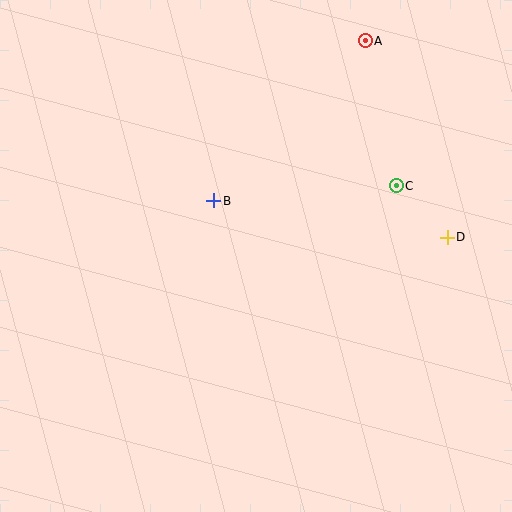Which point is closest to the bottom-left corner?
Point B is closest to the bottom-left corner.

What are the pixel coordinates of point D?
Point D is at (447, 237).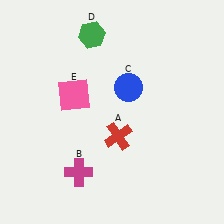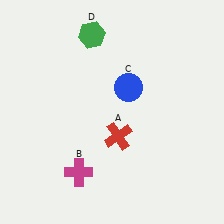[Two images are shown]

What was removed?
The pink square (E) was removed in Image 2.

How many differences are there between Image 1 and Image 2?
There is 1 difference between the two images.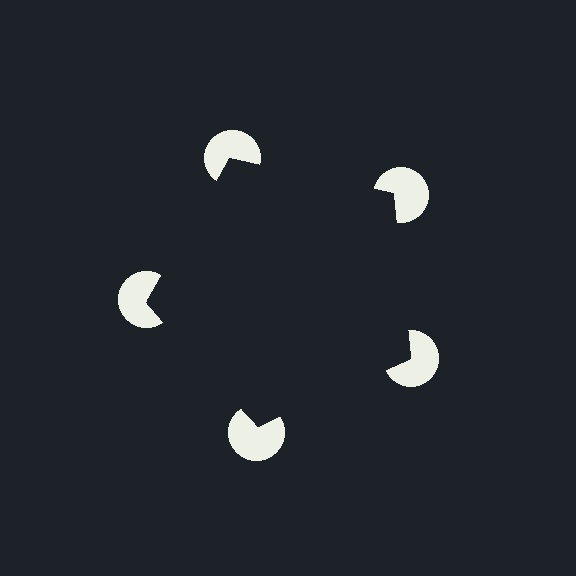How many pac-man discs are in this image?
There are 5 — one at each vertex of the illusory pentagon.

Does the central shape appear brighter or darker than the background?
It typically appears slightly darker than the background, even though no actual brightness change is drawn.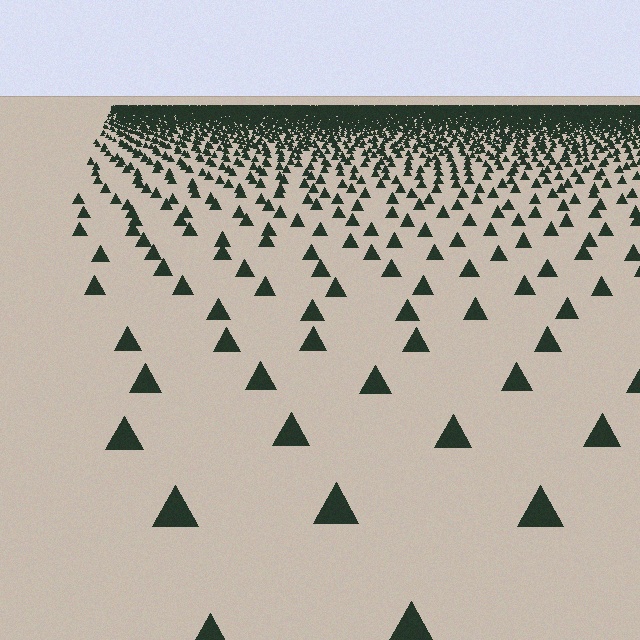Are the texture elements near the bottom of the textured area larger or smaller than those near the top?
Larger. Near the bottom, elements are closer to the viewer and appear at a bigger on-screen size.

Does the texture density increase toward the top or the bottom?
Density increases toward the top.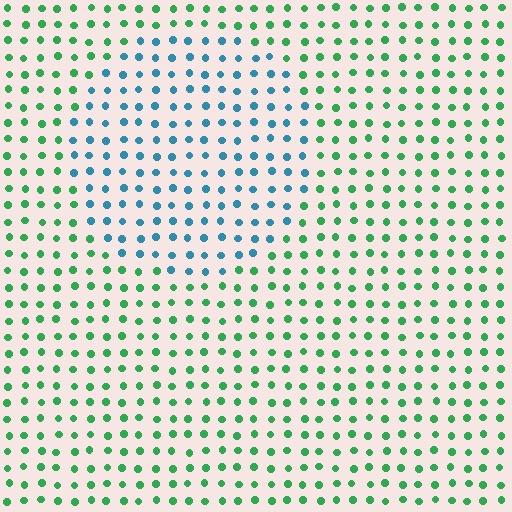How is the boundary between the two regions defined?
The boundary is defined purely by a slight shift in hue (about 57 degrees). Spacing, size, and orientation are identical on both sides.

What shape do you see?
I see a circle.